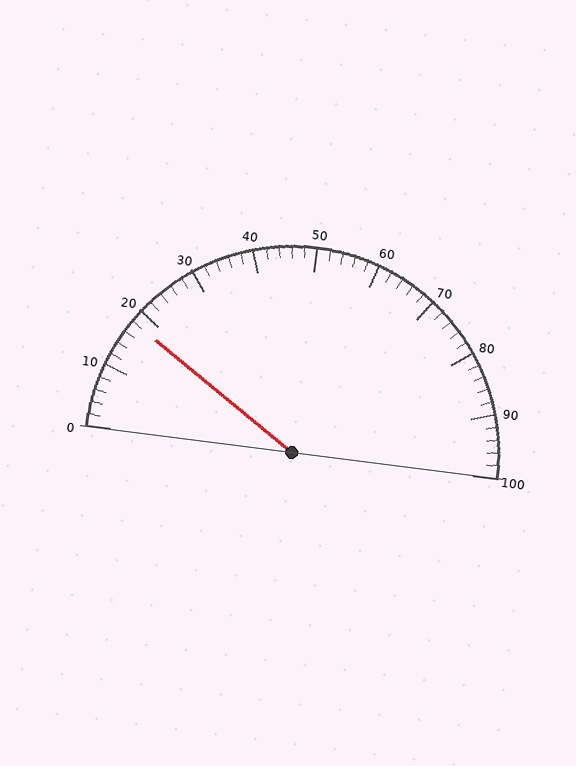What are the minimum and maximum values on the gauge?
The gauge ranges from 0 to 100.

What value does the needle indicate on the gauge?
The needle indicates approximately 18.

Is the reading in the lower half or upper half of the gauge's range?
The reading is in the lower half of the range (0 to 100).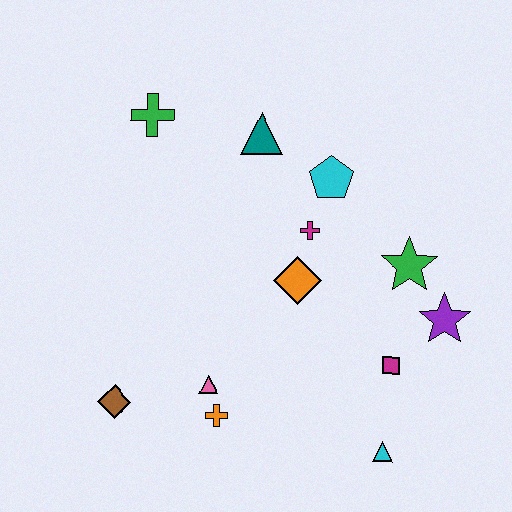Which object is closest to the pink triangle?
The orange cross is closest to the pink triangle.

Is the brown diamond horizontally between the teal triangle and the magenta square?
No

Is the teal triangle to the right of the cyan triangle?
No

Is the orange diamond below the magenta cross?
Yes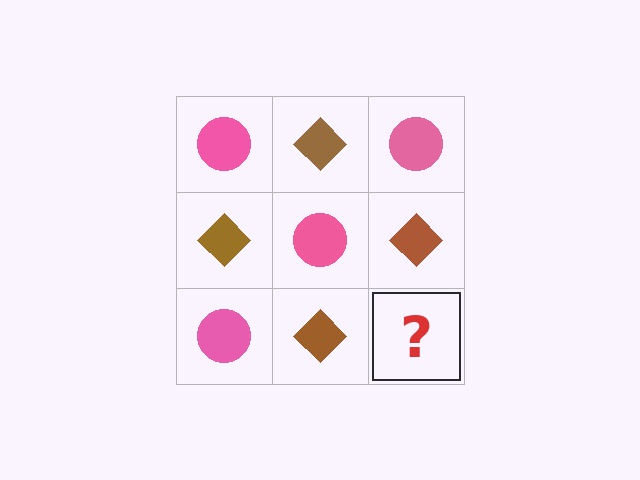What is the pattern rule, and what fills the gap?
The rule is that it alternates pink circle and brown diamond in a checkerboard pattern. The gap should be filled with a pink circle.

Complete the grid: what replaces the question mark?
The question mark should be replaced with a pink circle.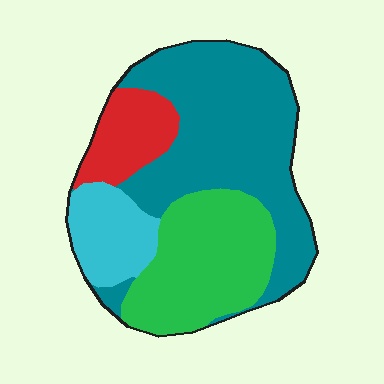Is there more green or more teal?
Teal.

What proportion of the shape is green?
Green covers 28% of the shape.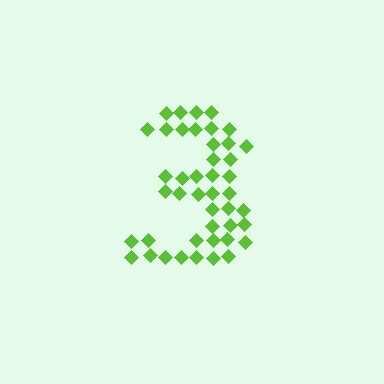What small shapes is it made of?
It is made of small diamonds.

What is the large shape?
The large shape is the digit 3.